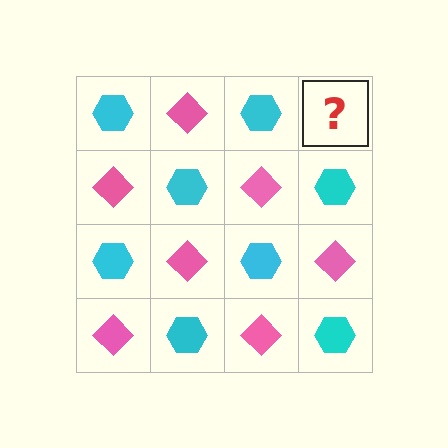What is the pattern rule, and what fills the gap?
The rule is that it alternates cyan hexagon and pink diamond in a checkerboard pattern. The gap should be filled with a pink diamond.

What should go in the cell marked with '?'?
The missing cell should contain a pink diamond.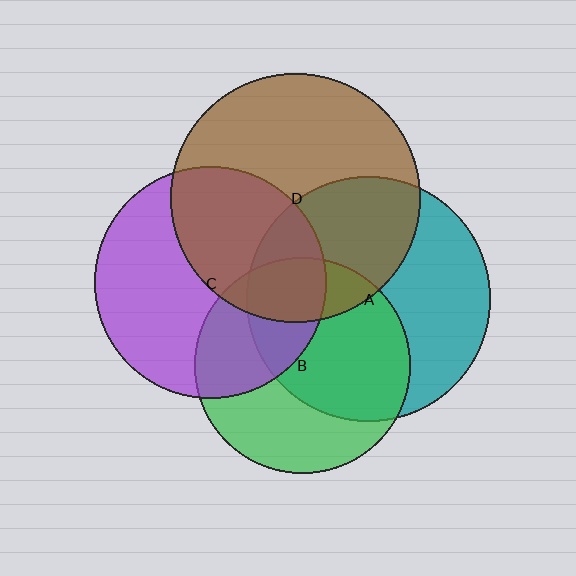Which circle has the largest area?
Circle D (brown).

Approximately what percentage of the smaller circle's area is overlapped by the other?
Approximately 20%.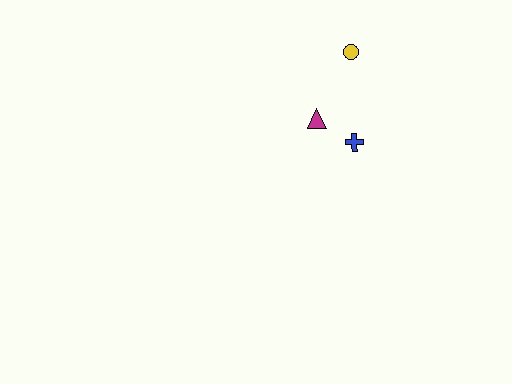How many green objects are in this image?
There are no green objects.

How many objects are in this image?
There are 3 objects.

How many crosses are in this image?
There is 1 cross.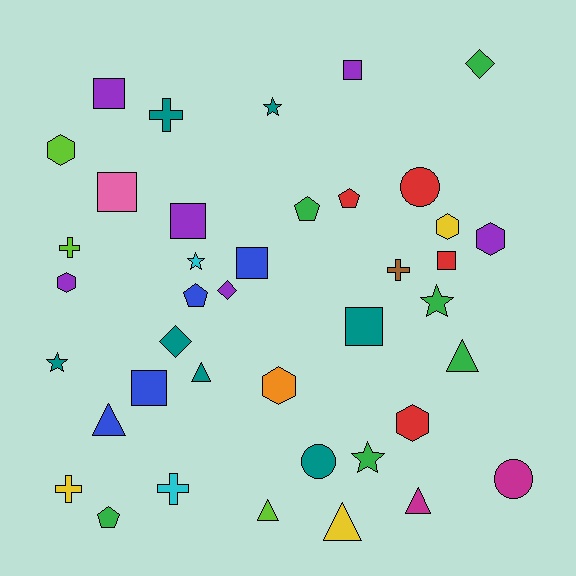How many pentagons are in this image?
There are 4 pentagons.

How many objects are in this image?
There are 40 objects.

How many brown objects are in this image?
There is 1 brown object.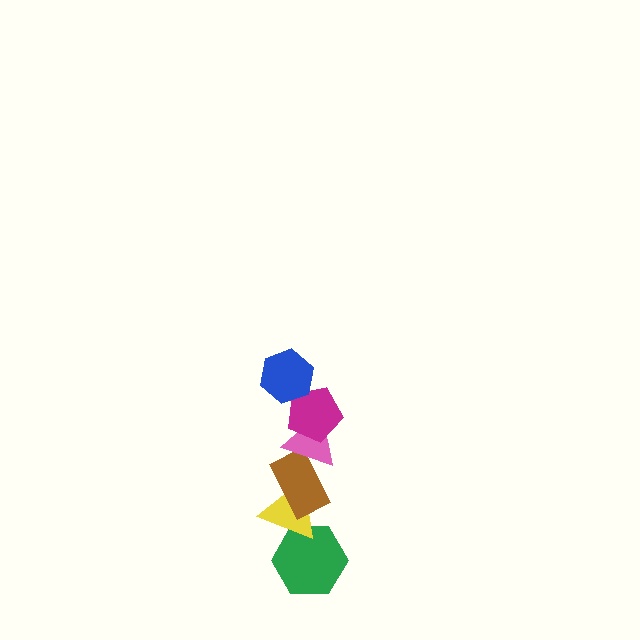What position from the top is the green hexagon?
The green hexagon is 6th from the top.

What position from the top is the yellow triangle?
The yellow triangle is 5th from the top.